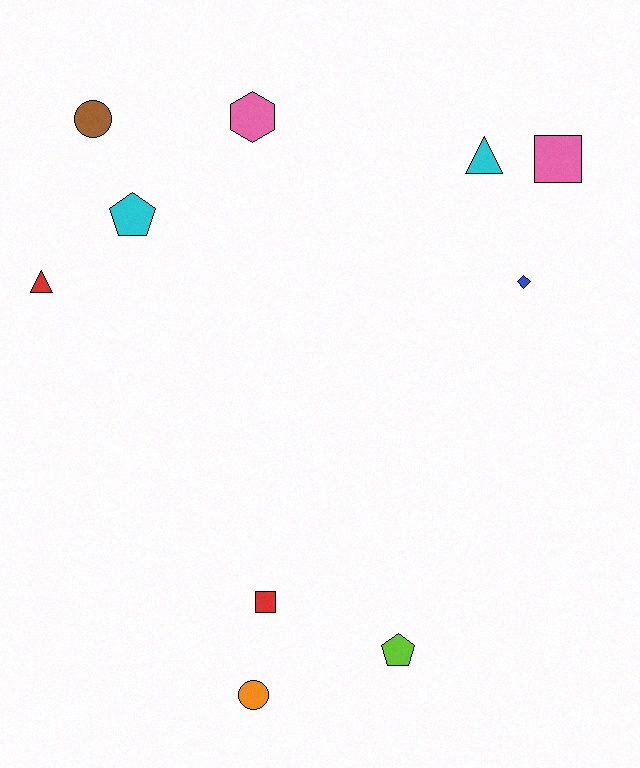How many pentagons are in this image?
There are 2 pentagons.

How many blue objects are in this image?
There is 1 blue object.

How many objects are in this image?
There are 10 objects.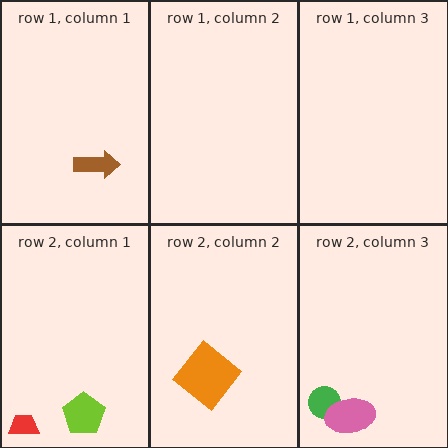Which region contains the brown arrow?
The row 1, column 1 region.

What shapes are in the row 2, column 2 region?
The orange diamond.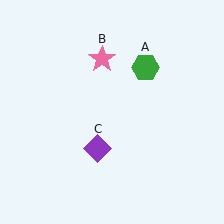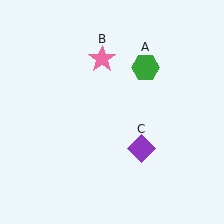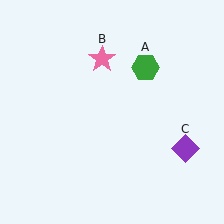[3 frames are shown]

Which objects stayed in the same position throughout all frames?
Green hexagon (object A) and pink star (object B) remained stationary.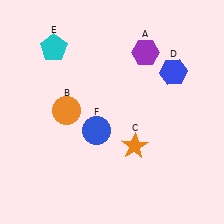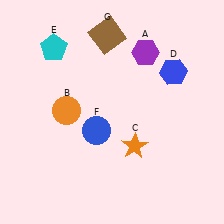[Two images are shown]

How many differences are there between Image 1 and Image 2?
There is 1 difference between the two images.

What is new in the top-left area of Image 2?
A brown square (G) was added in the top-left area of Image 2.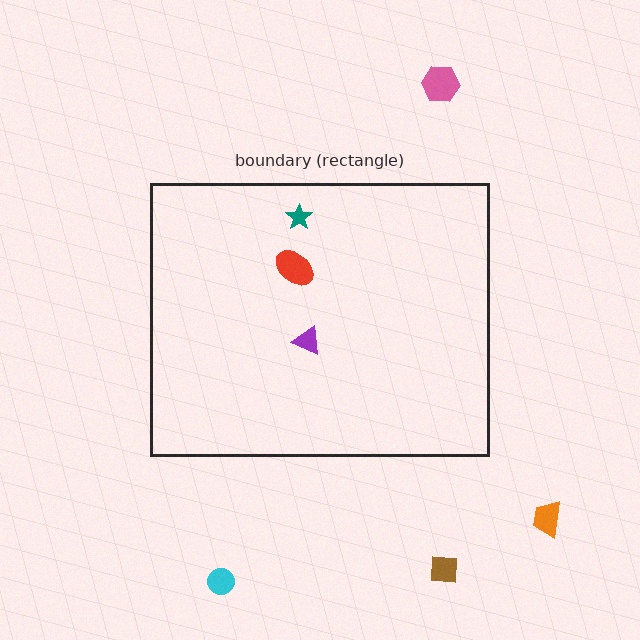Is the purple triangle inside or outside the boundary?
Inside.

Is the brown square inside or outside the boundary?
Outside.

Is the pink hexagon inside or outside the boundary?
Outside.